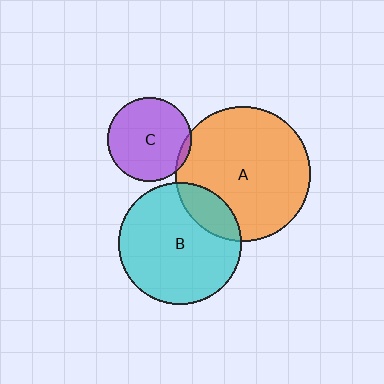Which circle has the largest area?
Circle A (orange).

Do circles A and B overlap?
Yes.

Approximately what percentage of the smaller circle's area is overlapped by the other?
Approximately 20%.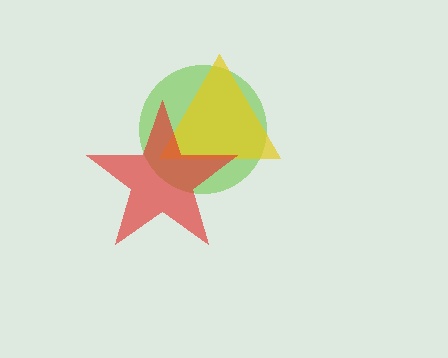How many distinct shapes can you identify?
There are 3 distinct shapes: a lime circle, a yellow triangle, a red star.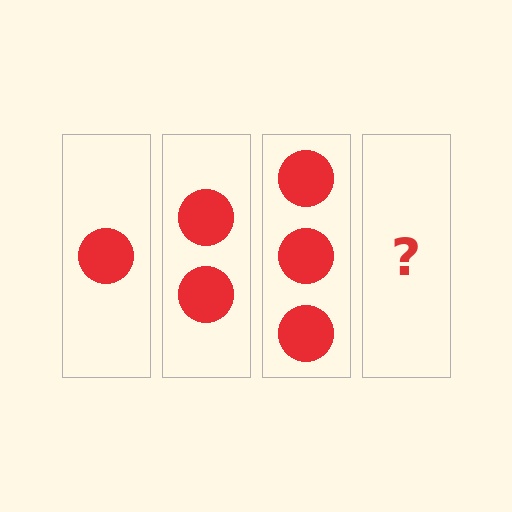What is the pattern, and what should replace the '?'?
The pattern is that each step adds one more circle. The '?' should be 4 circles.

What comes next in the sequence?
The next element should be 4 circles.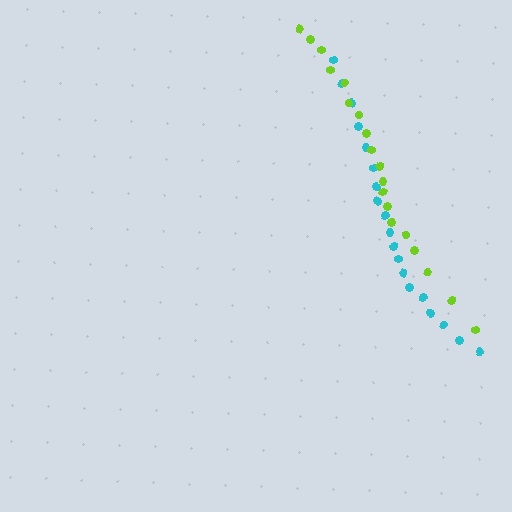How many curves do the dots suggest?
There are 2 distinct paths.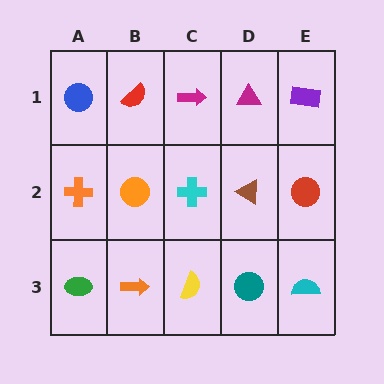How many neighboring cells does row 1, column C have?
3.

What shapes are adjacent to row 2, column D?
A magenta triangle (row 1, column D), a teal circle (row 3, column D), a cyan cross (row 2, column C), a red circle (row 2, column E).